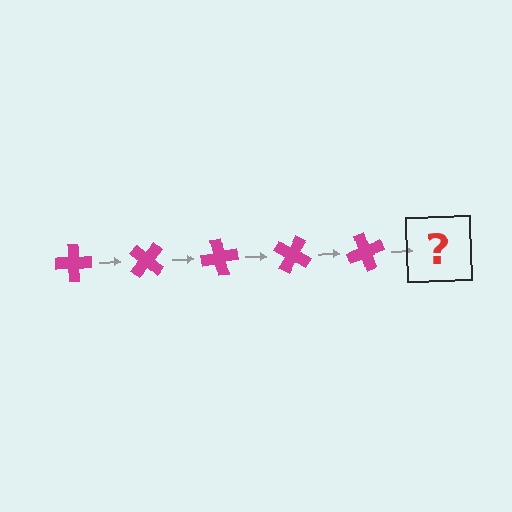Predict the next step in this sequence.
The next step is a magenta cross rotated 200 degrees.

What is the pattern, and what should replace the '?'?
The pattern is that the cross rotates 40 degrees each step. The '?' should be a magenta cross rotated 200 degrees.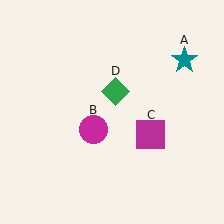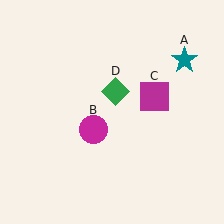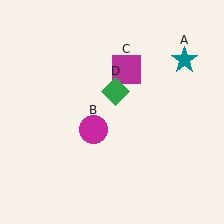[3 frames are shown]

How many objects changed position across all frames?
1 object changed position: magenta square (object C).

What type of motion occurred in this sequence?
The magenta square (object C) rotated counterclockwise around the center of the scene.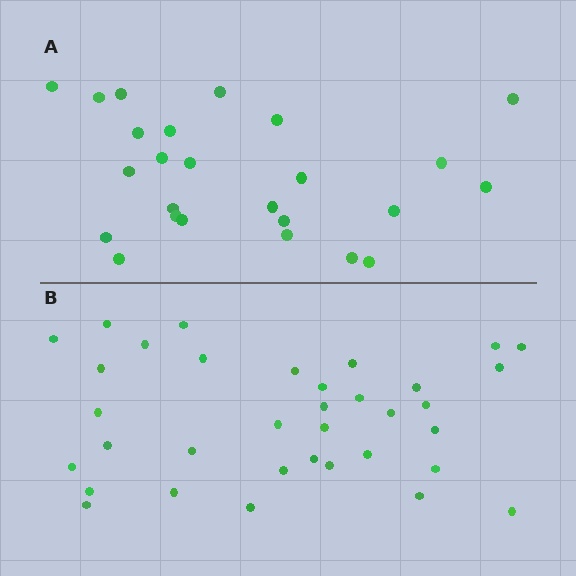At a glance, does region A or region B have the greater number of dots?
Region B (the bottom region) has more dots.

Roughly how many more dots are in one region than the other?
Region B has roughly 10 or so more dots than region A.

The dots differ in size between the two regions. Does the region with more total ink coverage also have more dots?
No. Region A has more total ink coverage because its dots are larger, but region B actually contains more individual dots. Total area can be misleading — the number of items is what matters here.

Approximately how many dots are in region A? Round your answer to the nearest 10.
About 20 dots. (The exact count is 25, which rounds to 20.)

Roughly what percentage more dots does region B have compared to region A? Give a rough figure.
About 40% more.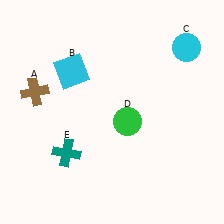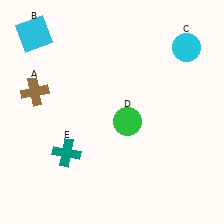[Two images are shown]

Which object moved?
The cyan square (B) moved left.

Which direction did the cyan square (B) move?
The cyan square (B) moved left.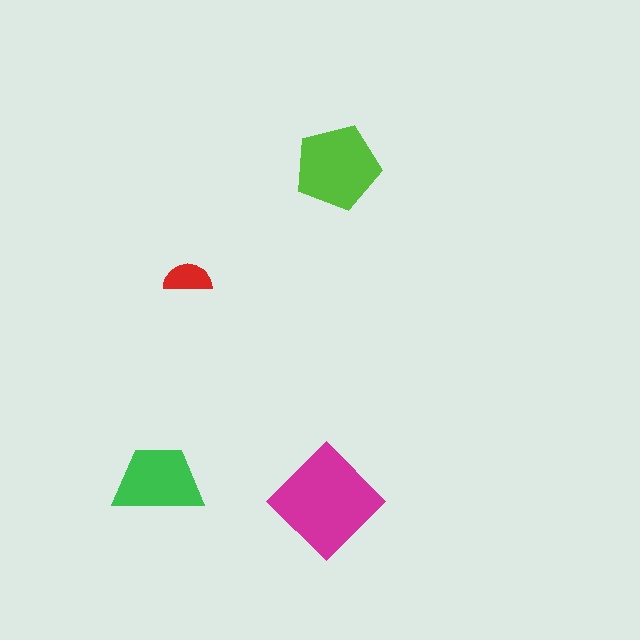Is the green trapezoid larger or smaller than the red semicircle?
Larger.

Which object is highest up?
The lime pentagon is topmost.